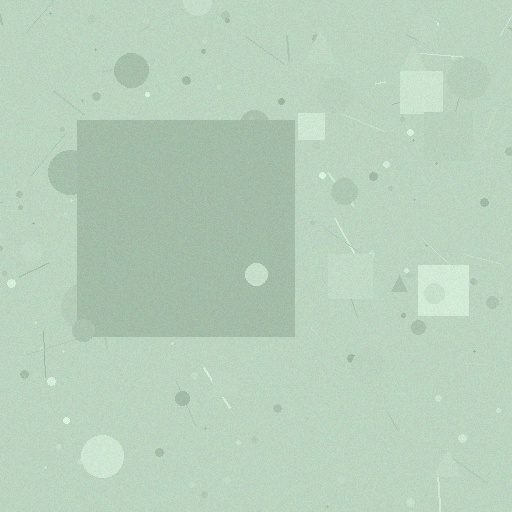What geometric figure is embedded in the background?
A square is embedded in the background.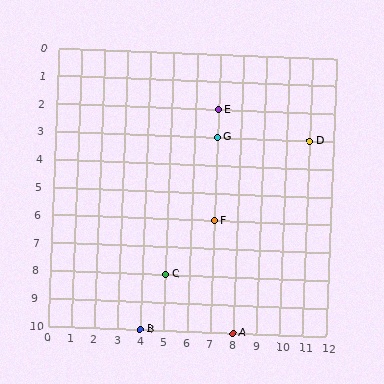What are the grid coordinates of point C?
Point C is at grid coordinates (5, 8).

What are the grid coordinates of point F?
Point F is at grid coordinates (7, 6).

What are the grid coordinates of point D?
Point D is at grid coordinates (11, 3).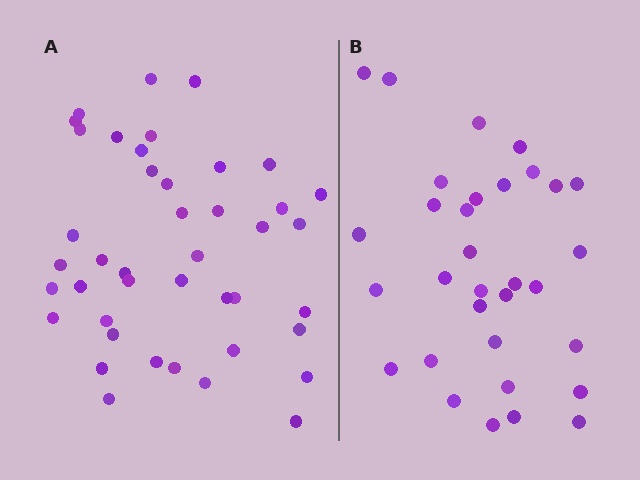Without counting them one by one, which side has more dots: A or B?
Region A (the left region) has more dots.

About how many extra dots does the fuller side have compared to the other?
Region A has roughly 10 or so more dots than region B.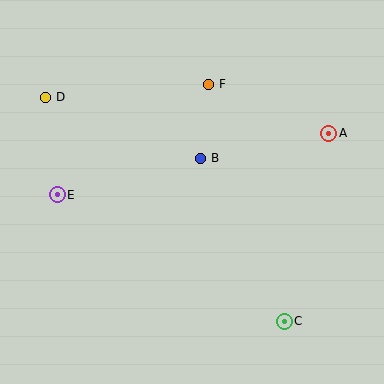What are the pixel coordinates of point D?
Point D is at (46, 97).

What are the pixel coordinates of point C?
Point C is at (284, 321).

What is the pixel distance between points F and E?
The distance between F and E is 187 pixels.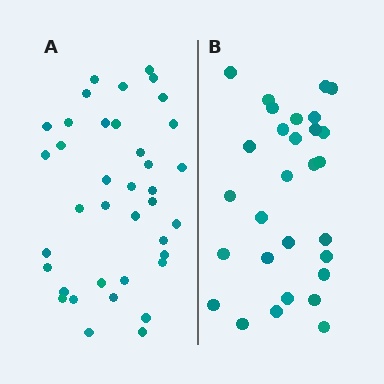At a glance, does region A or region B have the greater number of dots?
Region A (the left region) has more dots.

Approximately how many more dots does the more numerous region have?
Region A has roughly 8 or so more dots than region B.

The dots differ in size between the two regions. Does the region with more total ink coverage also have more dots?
No. Region B has more total ink coverage because its dots are larger, but region A actually contains more individual dots. Total area can be misleading — the number of items is what matters here.